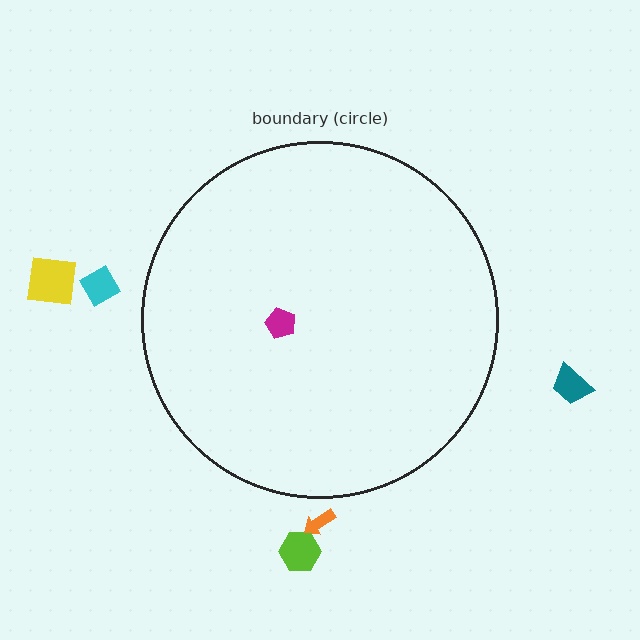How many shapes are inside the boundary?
1 inside, 5 outside.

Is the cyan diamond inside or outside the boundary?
Outside.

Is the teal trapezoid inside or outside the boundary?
Outside.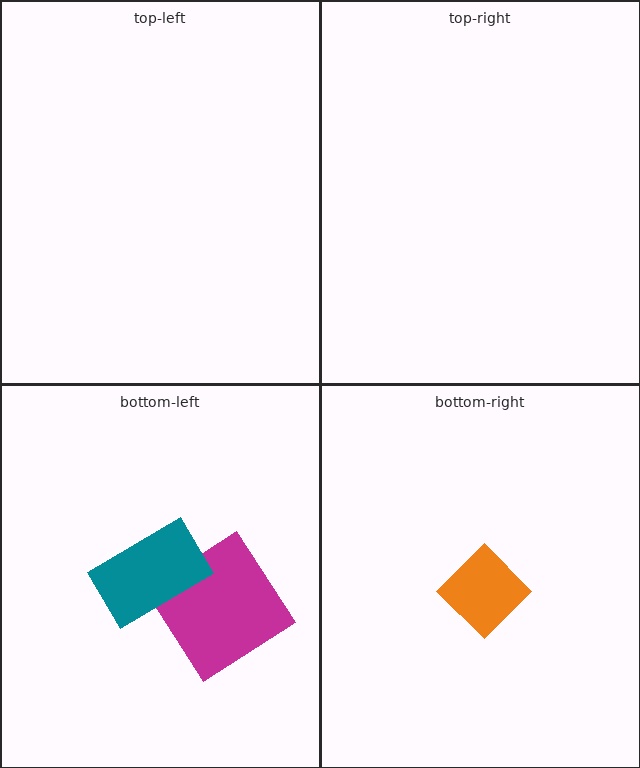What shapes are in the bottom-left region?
The magenta diamond, the teal rectangle.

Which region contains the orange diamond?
The bottom-right region.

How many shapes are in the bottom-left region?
2.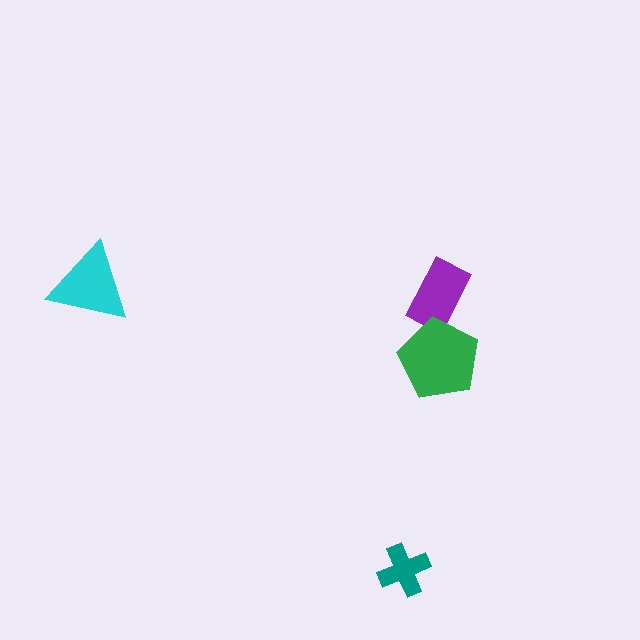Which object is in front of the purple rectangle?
The green pentagon is in front of the purple rectangle.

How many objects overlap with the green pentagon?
1 object overlaps with the green pentagon.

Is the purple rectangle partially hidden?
Yes, it is partially covered by another shape.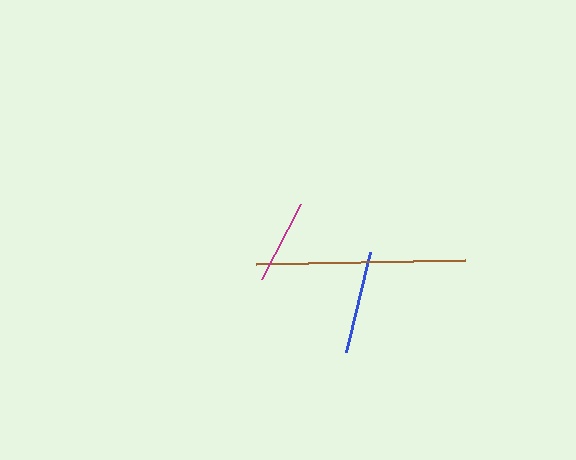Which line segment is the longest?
The brown line is the longest at approximately 209 pixels.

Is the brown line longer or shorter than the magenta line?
The brown line is longer than the magenta line.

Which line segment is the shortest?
The magenta line is the shortest at approximately 84 pixels.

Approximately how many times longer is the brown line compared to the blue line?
The brown line is approximately 2.0 times the length of the blue line.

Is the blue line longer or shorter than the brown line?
The brown line is longer than the blue line.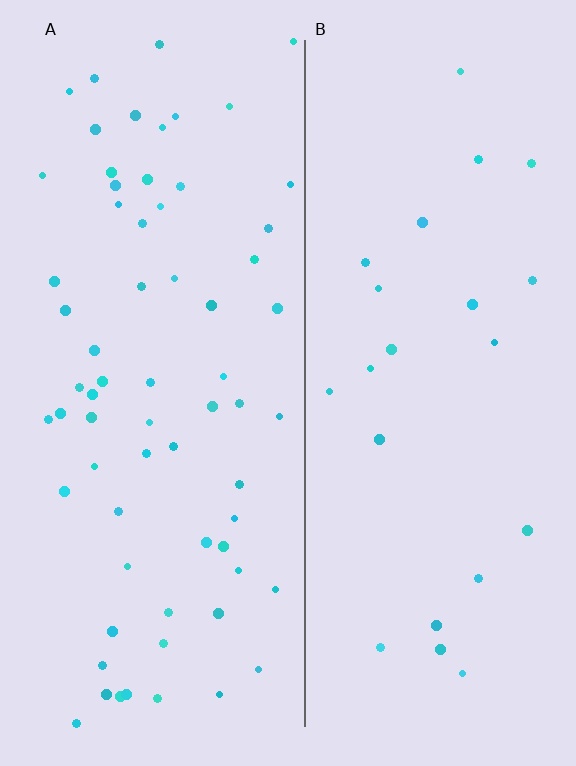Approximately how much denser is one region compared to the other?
Approximately 2.9× — region A over region B.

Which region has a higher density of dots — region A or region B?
A (the left).